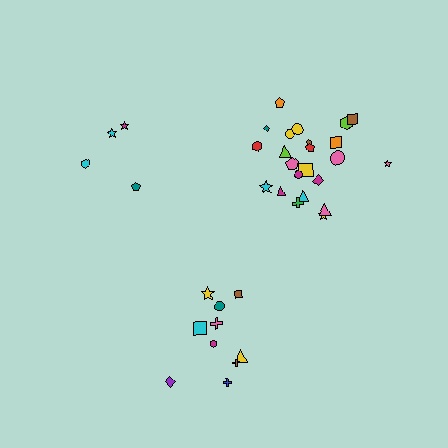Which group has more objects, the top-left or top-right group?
The top-right group.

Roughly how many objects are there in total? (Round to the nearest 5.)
Roughly 40 objects in total.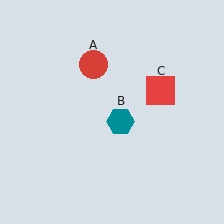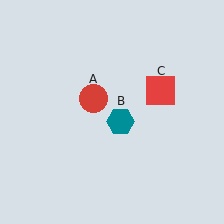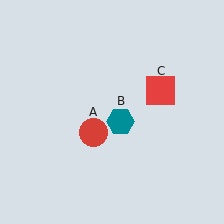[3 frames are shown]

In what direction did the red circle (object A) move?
The red circle (object A) moved down.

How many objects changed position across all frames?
1 object changed position: red circle (object A).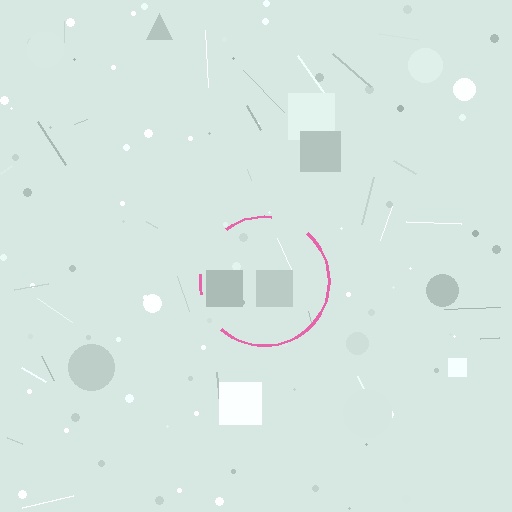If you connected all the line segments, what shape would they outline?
They would outline a circle.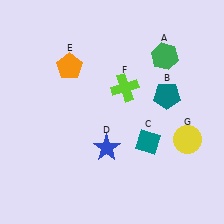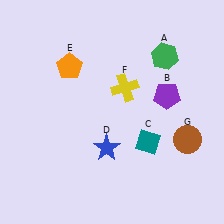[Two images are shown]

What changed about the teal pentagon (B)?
In Image 1, B is teal. In Image 2, it changed to purple.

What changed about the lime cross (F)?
In Image 1, F is lime. In Image 2, it changed to yellow.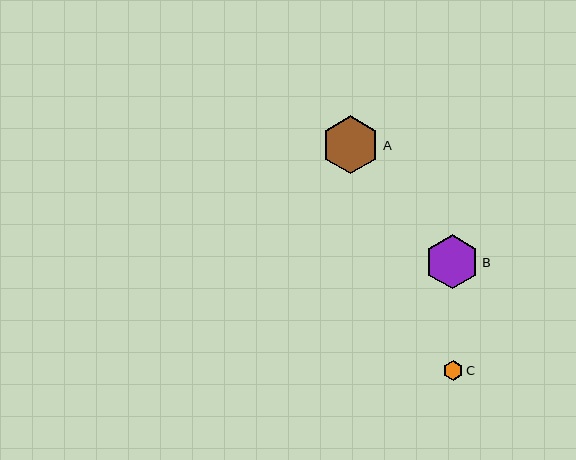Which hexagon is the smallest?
Hexagon C is the smallest with a size of approximately 19 pixels.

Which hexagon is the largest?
Hexagon A is the largest with a size of approximately 58 pixels.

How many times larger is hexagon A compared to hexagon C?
Hexagon A is approximately 3.0 times the size of hexagon C.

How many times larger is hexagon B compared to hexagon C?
Hexagon B is approximately 2.8 times the size of hexagon C.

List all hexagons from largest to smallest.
From largest to smallest: A, B, C.